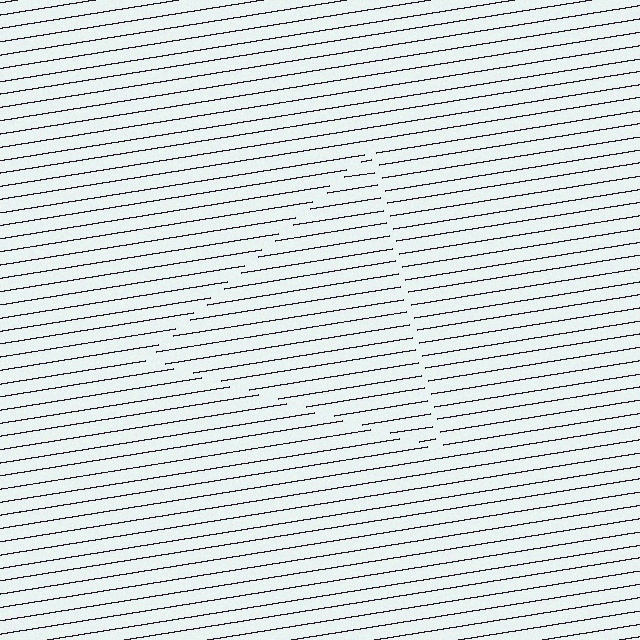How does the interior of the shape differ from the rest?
The interior of the shape contains the same grating, shifted by half a period — the contour is defined by the phase discontinuity where line-ends from the inner and outer gratings abut.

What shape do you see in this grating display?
An illusory triangle. The interior of the shape contains the same grating, shifted by half a period — the contour is defined by the phase discontinuity where line-ends from the inner and outer gratings abut.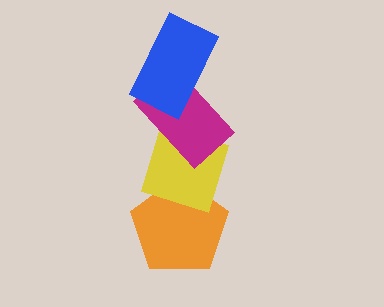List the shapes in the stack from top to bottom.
From top to bottom: the blue rectangle, the magenta rectangle, the yellow diamond, the orange pentagon.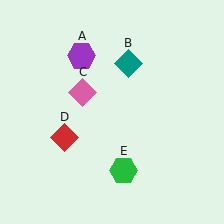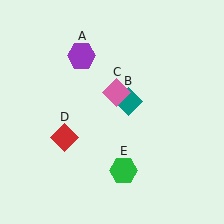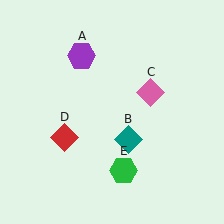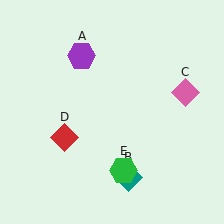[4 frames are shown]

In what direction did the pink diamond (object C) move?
The pink diamond (object C) moved right.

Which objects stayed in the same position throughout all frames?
Purple hexagon (object A) and red diamond (object D) and green hexagon (object E) remained stationary.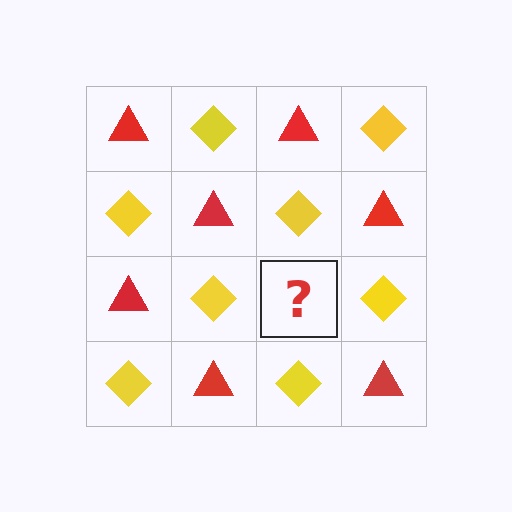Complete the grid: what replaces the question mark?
The question mark should be replaced with a red triangle.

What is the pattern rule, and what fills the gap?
The rule is that it alternates red triangle and yellow diamond in a checkerboard pattern. The gap should be filled with a red triangle.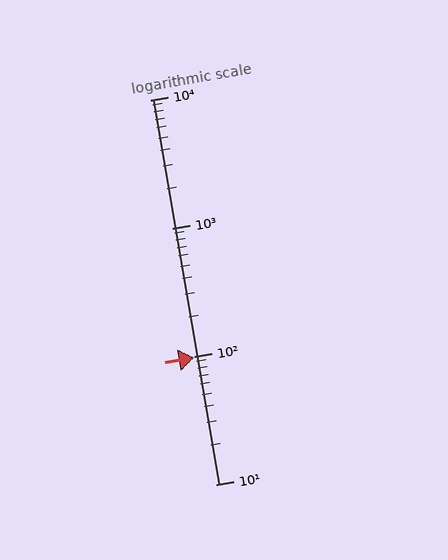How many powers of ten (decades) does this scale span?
The scale spans 3 decades, from 10 to 10000.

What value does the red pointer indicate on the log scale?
The pointer indicates approximately 97.